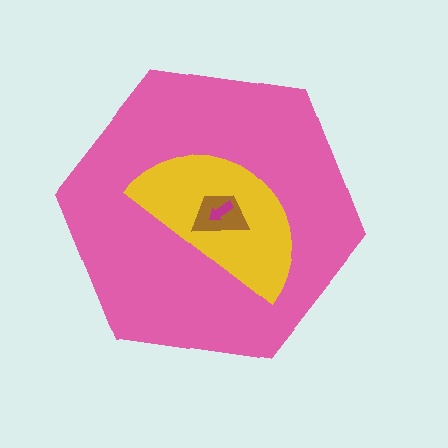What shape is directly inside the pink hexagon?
The yellow semicircle.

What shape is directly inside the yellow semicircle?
The brown trapezoid.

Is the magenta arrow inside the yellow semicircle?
Yes.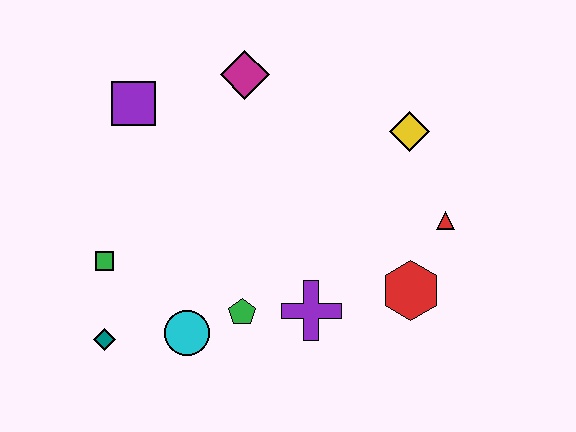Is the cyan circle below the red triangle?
Yes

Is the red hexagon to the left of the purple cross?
No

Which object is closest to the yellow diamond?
The red triangle is closest to the yellow diamond.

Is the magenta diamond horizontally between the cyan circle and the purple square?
No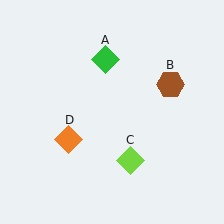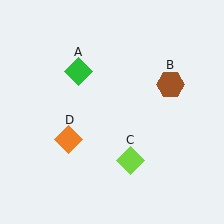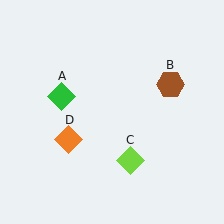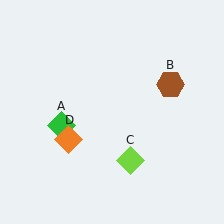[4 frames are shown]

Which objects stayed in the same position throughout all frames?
Brown hexagon (object B) and lime diamond (object C) and orange diamond (object D) remained stationary.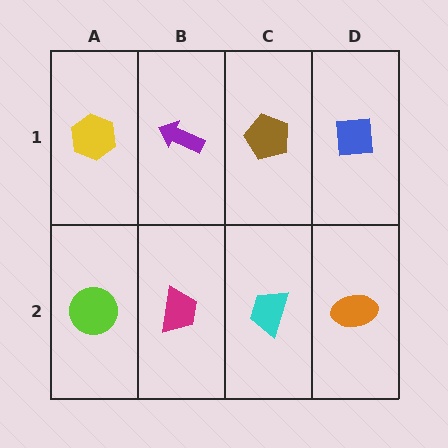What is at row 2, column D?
An orange ellipse.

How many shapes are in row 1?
4 shapes.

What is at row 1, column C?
A brown pentagon.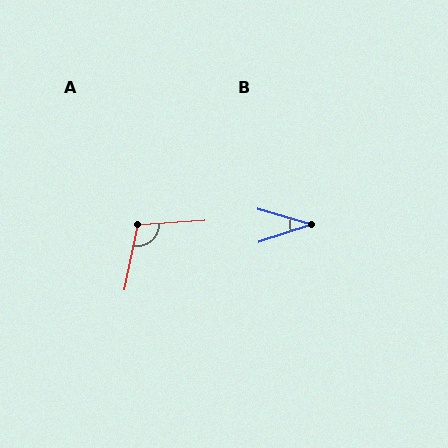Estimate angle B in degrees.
Approximately 35 degrees.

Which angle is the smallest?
B, at approximately 35 degrees.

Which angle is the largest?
A, at approximately 106 degrees.